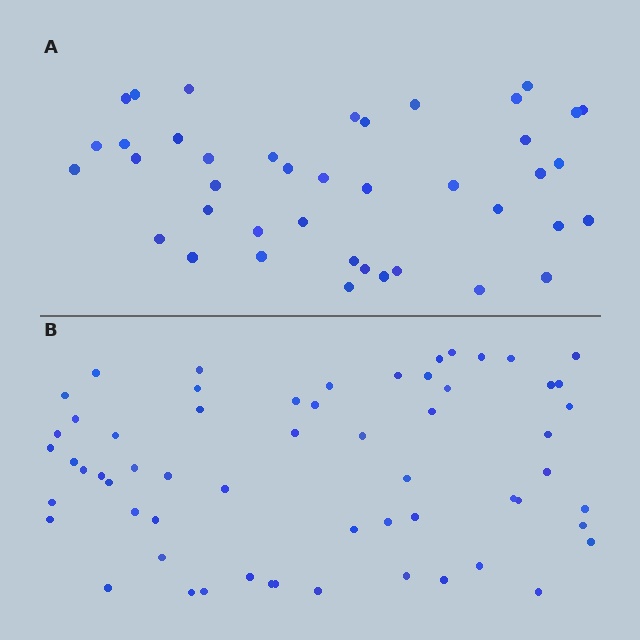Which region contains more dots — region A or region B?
Region B (the bottom region) has more dots.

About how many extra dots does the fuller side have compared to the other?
Region B has approximately 20 more dots than region A.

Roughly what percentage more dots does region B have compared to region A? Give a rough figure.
About 45% more.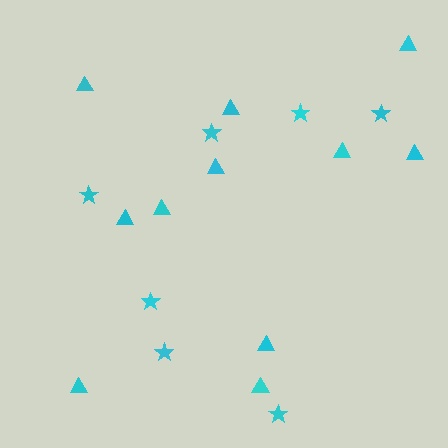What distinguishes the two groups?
There are 2 groups: one group of stars (7) and one group of triangles (11).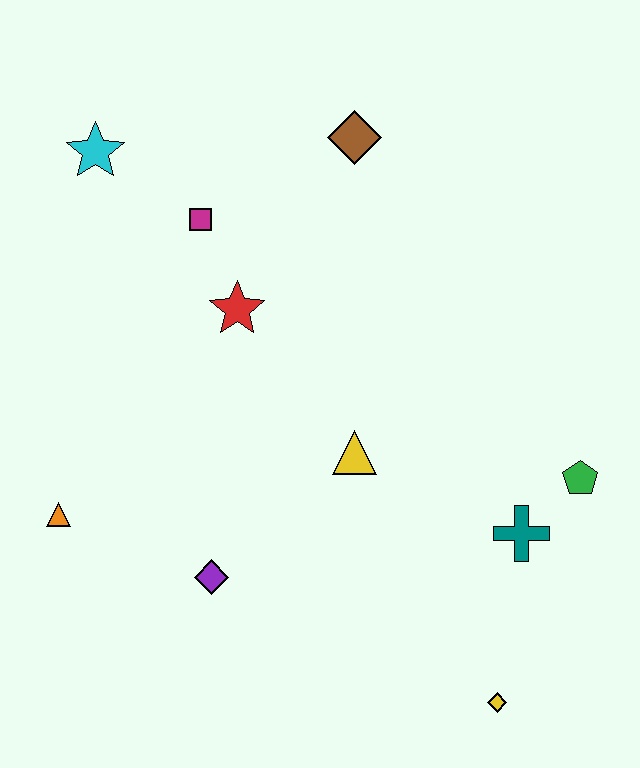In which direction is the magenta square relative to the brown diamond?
The magenta square is to the left of the brown diamond.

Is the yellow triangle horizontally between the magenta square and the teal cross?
Yes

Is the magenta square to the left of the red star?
Yes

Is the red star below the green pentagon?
No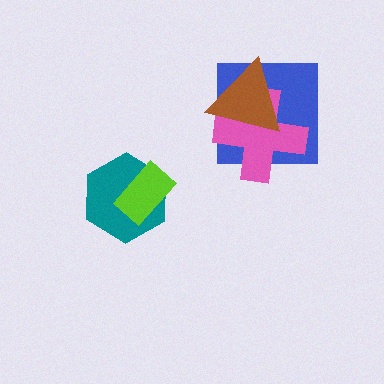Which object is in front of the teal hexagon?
The lime rectangle is in front of the teal hexagon.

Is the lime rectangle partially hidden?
No, no other shape covers it.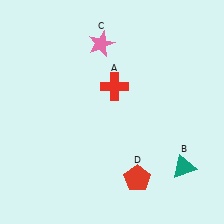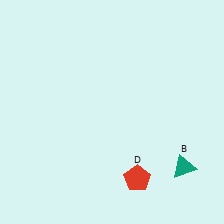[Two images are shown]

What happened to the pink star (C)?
The pink star (C) was removed in Image 2. It was in the top-left area of Image 1.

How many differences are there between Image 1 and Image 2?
There are 2 differences between the two images.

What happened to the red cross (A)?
The red cross (A) was removed in Image 2. It was in the top-right area of Image 1.